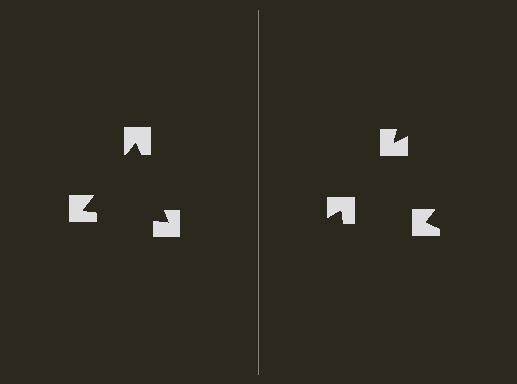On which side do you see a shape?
An illusory triangle appears on the left side. On the right side the wedge cuts are rotated, so no coherent shape forms.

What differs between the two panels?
The notched squares are positioned identically on both sides; only the wedge orientations differ. On the left they align to a triangle; on the right they are misaligned.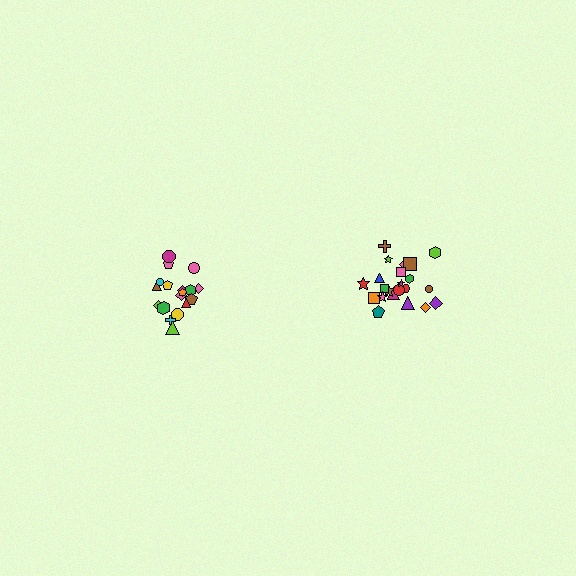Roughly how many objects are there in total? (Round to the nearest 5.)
Roughly 40 objects in total.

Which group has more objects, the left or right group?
The right group.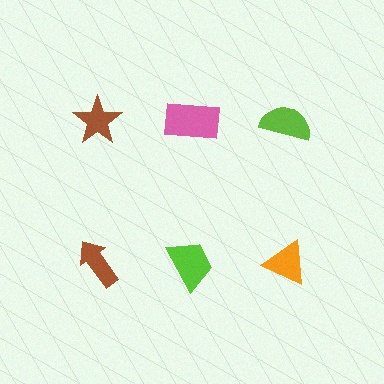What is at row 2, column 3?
An orange triangle.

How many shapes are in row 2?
3 shapes.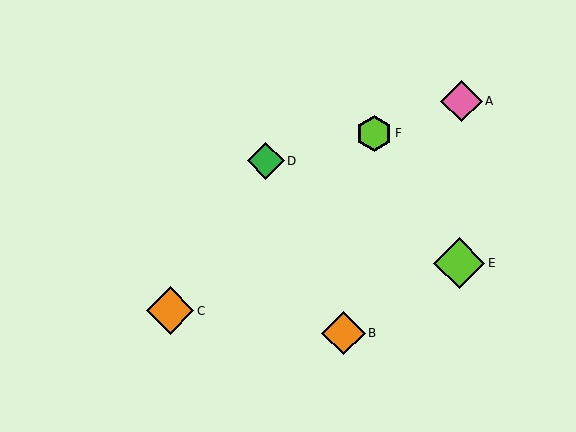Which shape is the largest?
The lime diamond (labeled E) is the largest.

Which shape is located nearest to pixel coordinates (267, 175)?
The green diamond (labeled D) at (266, 161) is nearest to that location.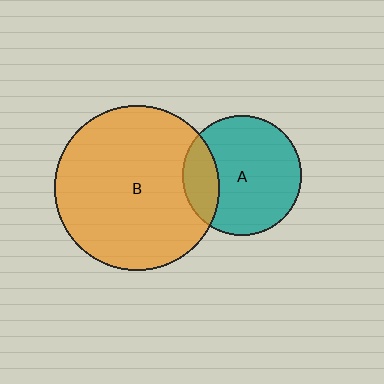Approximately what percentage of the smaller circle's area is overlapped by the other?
Approximately 20%.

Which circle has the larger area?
Circle B (orange).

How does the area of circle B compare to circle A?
Approximately 1.9 times.